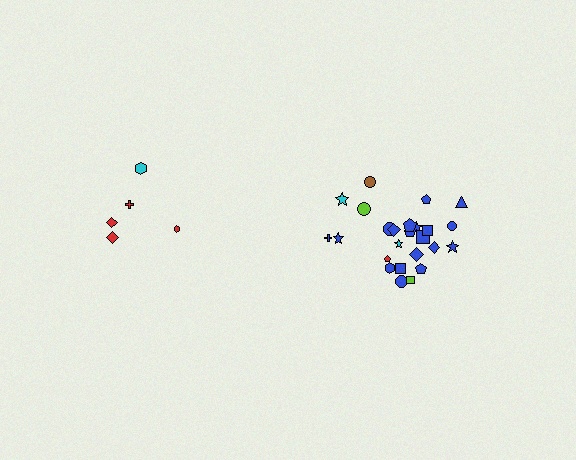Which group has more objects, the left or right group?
The right group.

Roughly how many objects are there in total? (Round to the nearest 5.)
Roughly 30 objects in total.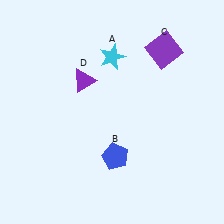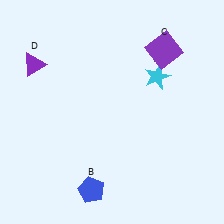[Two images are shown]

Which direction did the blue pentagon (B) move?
The blue pentagon (B) moved down.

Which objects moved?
The objects that moved are: the cyan star (A), the blue pentagon (B), the purple triangle (D).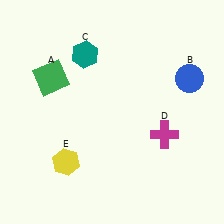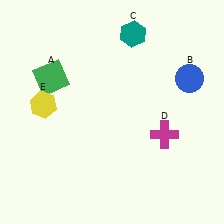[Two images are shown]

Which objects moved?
The objects that moved are: the teal hexagon (C), the yellow hexagon (E).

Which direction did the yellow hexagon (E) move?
The yellow hexagon (E) moved up.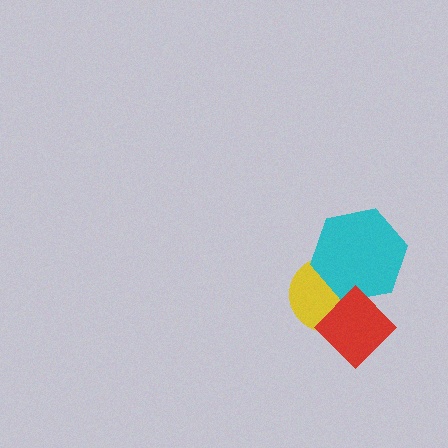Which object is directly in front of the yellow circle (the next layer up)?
The cyan hexagon is directly in front of the yellow circle.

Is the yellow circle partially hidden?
Yes, it is partially covered by another shape.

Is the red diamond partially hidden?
No, no other shape covers it.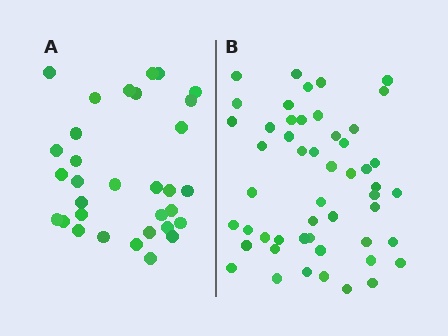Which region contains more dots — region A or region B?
Region B (the right region) has more dots.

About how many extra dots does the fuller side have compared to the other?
Region B has approximately 20 more dots than region A.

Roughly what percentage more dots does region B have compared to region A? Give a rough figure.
About 60% more.